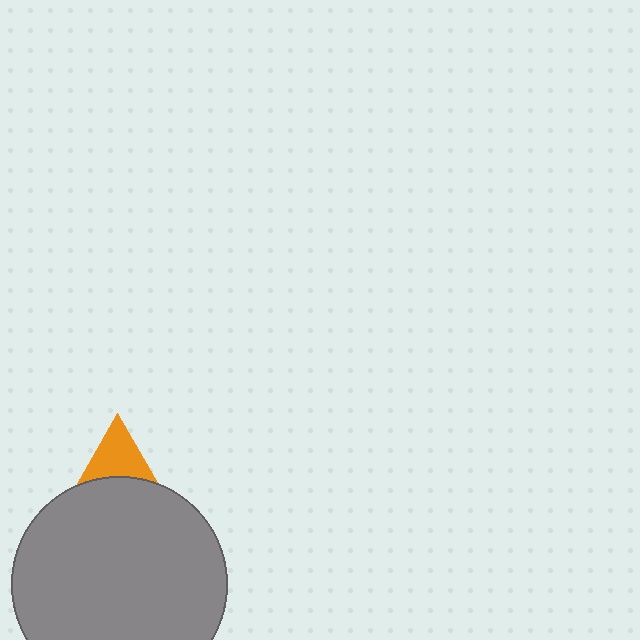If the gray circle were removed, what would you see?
You would see the complete orange triangle.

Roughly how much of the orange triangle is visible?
About half of it is visible (roughly 46%).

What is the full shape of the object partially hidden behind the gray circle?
The partially hidden object is an orange triangle.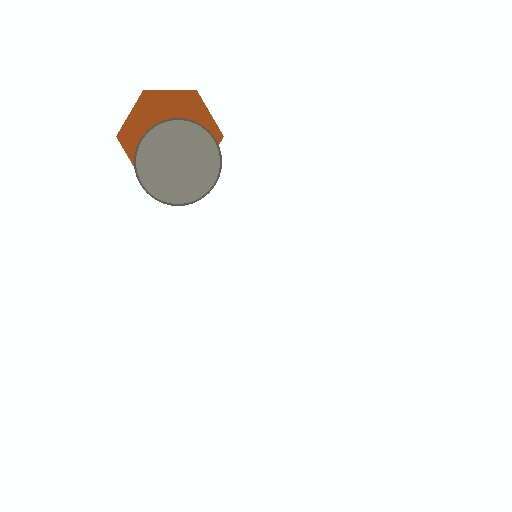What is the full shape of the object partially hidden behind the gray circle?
The partially hidden object is a brown hexagon.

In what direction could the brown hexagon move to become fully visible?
The brown hexagon could move up. That would shift it out from behind the gray circle entirely.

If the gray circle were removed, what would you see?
You would see the complete brown hexagon.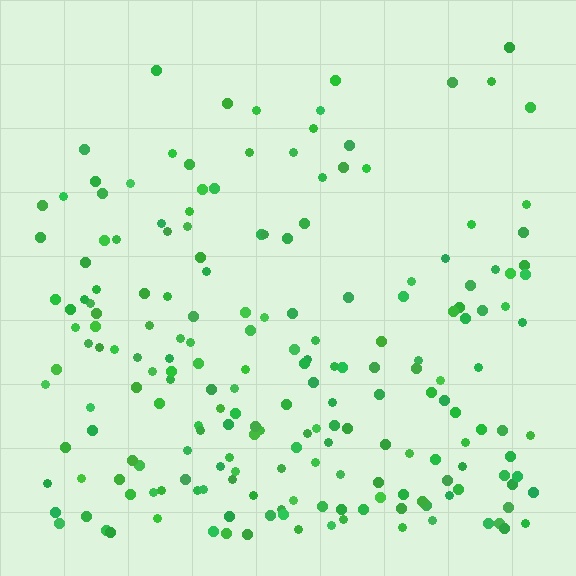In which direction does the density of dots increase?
From top to bottom, with the bottom side densest.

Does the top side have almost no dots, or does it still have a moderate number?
Still a moderate number, just noticeably fewer than the bottom.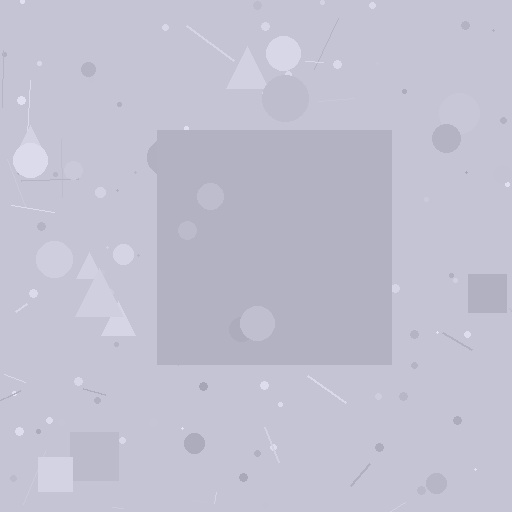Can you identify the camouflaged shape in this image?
The camouflaged shape is a square.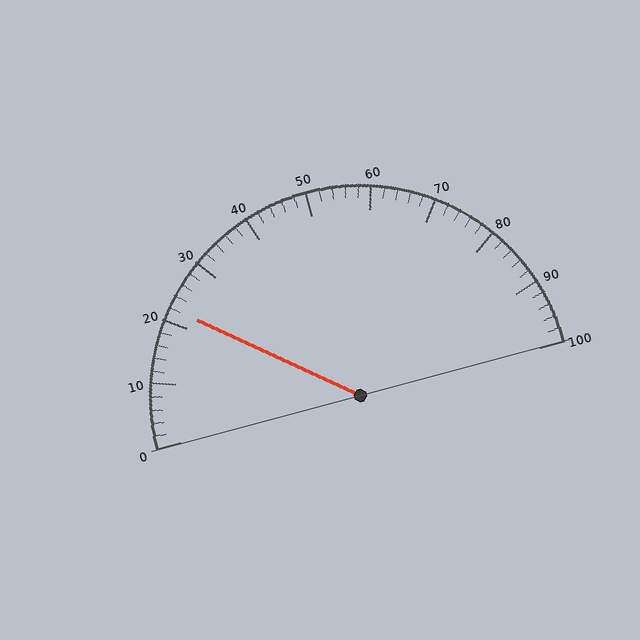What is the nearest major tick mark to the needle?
The nearest major tick mark is 20.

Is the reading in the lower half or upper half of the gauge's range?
The reading is in the lower half of the range (0 to 100).